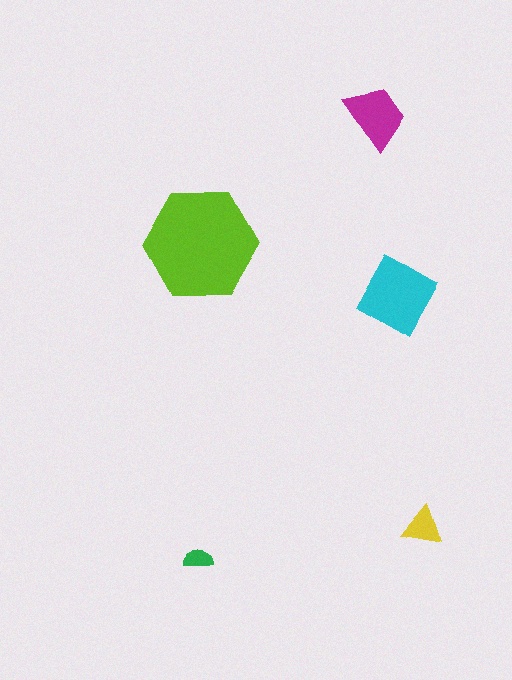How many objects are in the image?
There are 5 objects in the image.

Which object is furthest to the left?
The green semicircle is leftmost.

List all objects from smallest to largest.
The green semicircle, the yellow triangle, the magenta trapezoid, the cyan square, the lime hexagon.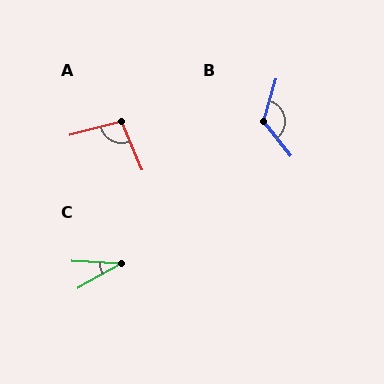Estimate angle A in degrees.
Approximately 98 degrees.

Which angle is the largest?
B, at approximately 125 degrees.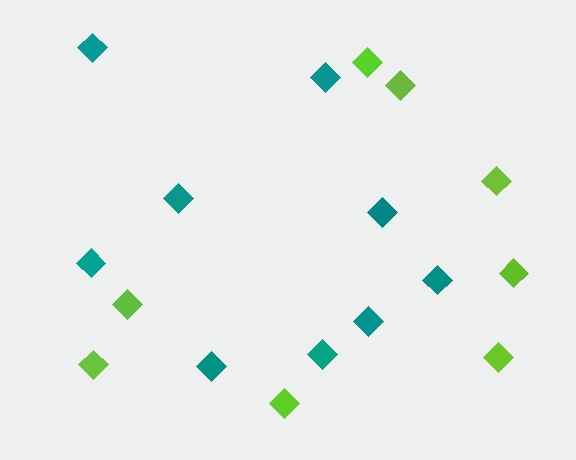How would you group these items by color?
There are 2 groups: one group of lime diamonds (8) and one group of teal diamonds (9).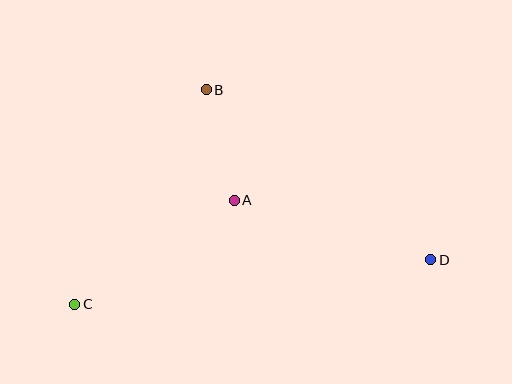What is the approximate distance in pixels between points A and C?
The distance between A and C is approximately 190 pixels.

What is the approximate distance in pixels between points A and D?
The distance between A and D is approximately 205 pixels.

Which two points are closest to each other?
Points A and B are closest to each other.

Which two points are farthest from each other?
Points C and D are farthest from each other.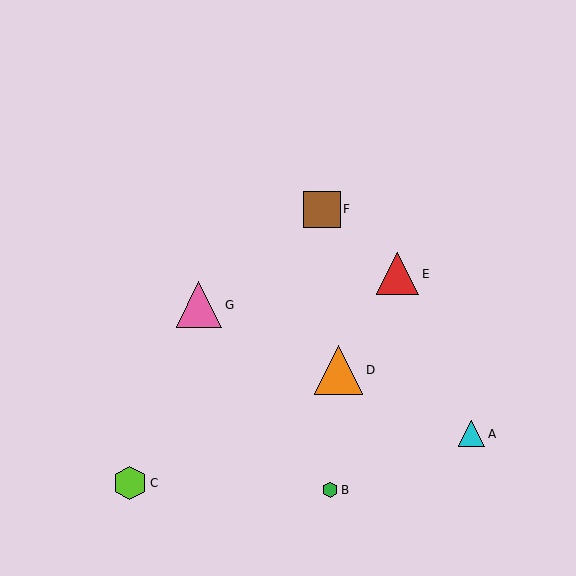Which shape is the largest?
The orange triangle (labeled D) is the largest.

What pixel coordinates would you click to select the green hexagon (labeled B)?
Click at (330, 490) to select the green hexagon B.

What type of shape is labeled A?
Shape A is a cyan triangle.